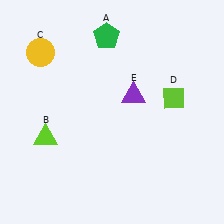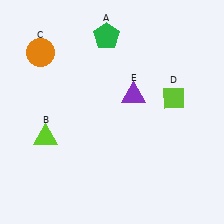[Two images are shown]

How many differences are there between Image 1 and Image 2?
There is 1 difference between the two images.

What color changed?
The circle (C) changed from yellow in Image 1 to orange in Image 2.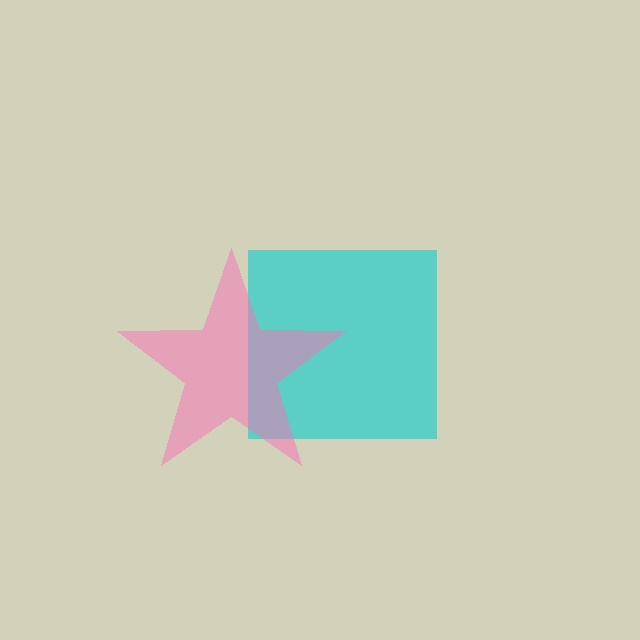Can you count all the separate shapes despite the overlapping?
Yes, there are 2 separate shapes.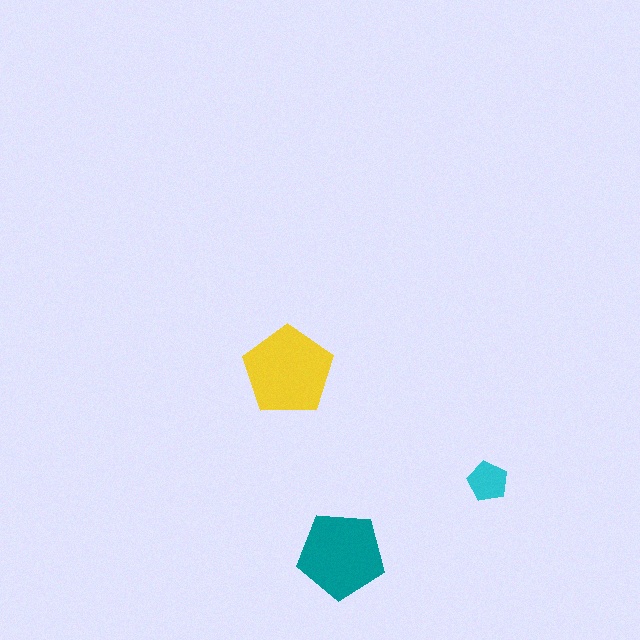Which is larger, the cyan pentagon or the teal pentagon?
The teal one.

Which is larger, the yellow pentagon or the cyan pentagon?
The yellow one.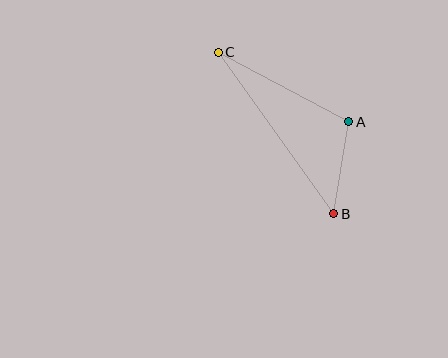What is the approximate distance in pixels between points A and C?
The distance between A and C is approximately 148 pixels.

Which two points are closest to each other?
Points A and B are closest to each other.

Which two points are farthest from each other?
Points B and C are farthest from each other.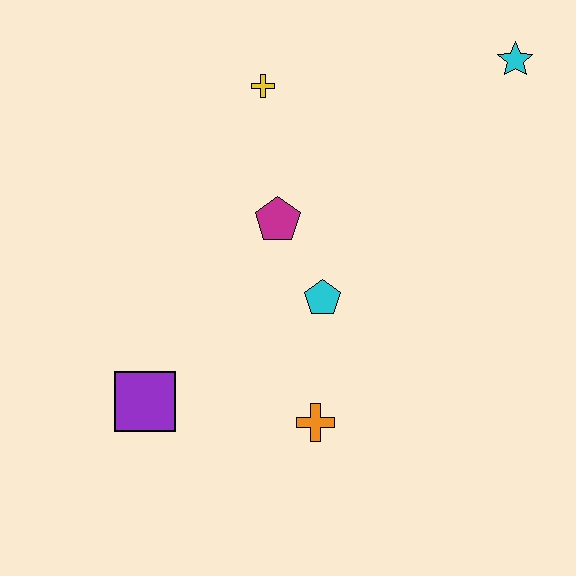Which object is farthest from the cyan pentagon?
The cyan star is farthest from the cyan pentagon.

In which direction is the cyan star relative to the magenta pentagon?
The cyan star is to the right of the magenta pentagon.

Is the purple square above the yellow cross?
No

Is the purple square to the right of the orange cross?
No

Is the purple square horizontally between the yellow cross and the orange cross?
No